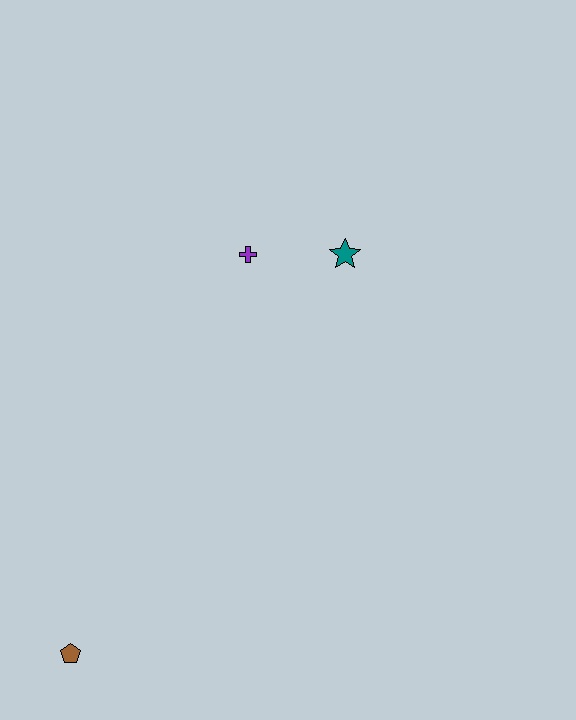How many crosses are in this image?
There is 1 cross.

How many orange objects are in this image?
There are no orange objects.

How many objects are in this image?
There are 3 objects.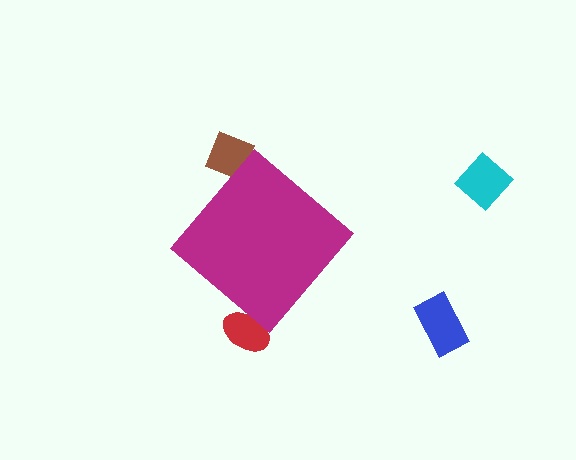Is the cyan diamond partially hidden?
No, the cyan diamond is fully visible.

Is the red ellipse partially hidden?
Yes, the red ellipse is partially hidden behind the magenta diamond.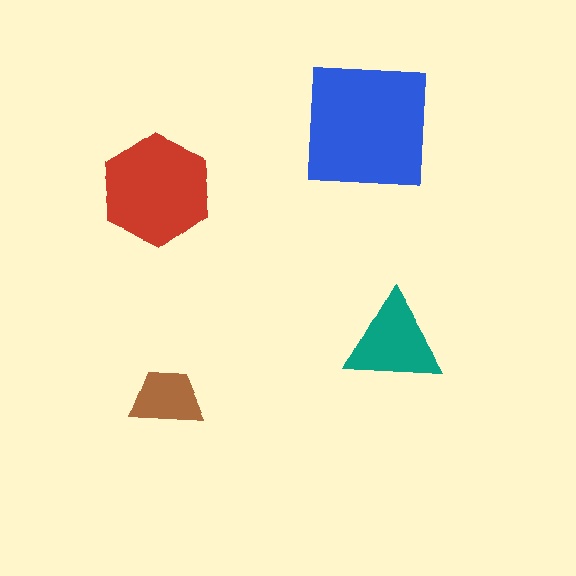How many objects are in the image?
There are 4 objects in the image.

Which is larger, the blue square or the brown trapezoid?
The blue square.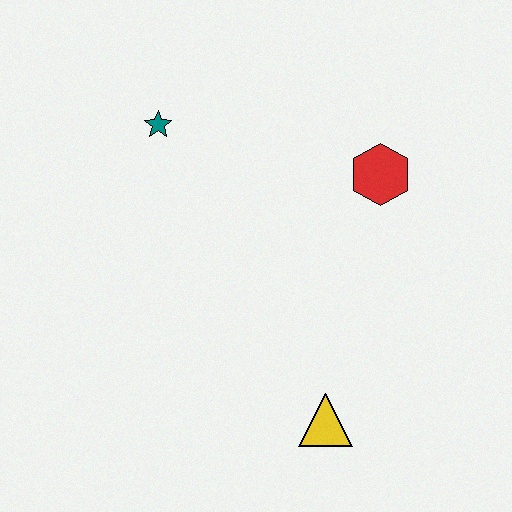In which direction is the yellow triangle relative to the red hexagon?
The yellow triangle is below the red hexagon.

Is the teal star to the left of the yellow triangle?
Yes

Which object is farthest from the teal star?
The yellow triangle is farthest from the teal star.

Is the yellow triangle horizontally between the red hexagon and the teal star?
Yes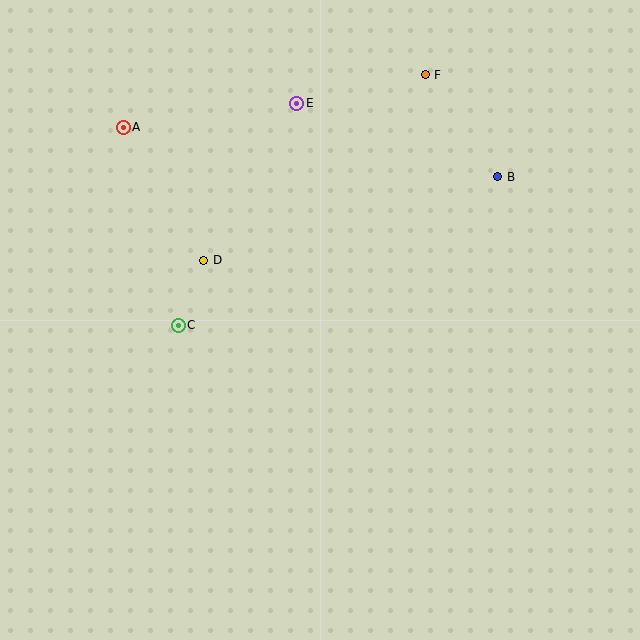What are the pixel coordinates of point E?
Point E is at (297, 103).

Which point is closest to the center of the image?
Point D at (204, 260) is closest to the center.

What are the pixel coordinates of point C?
Point C is at (178, 325).